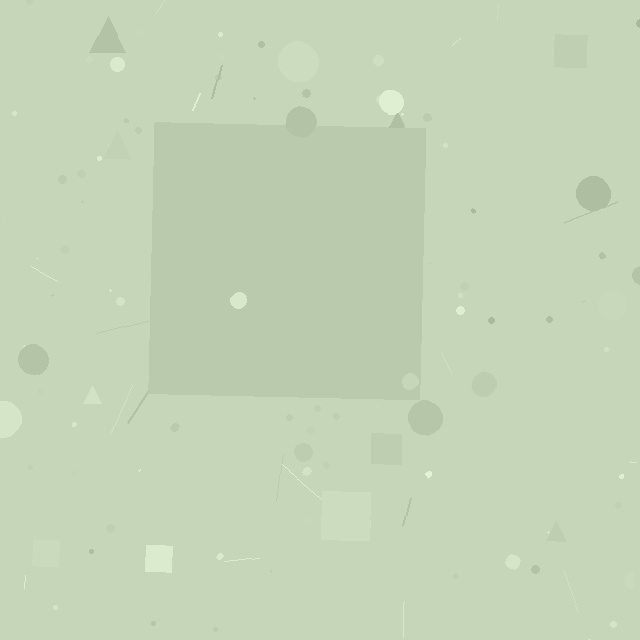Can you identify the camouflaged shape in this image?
The camouflaged shape is a square.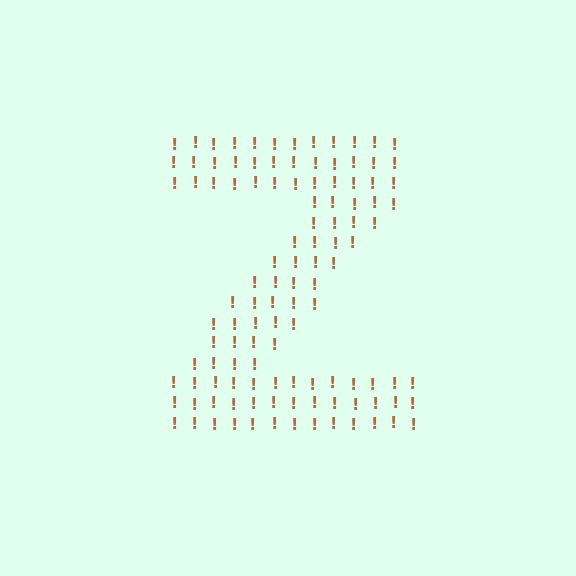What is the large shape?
The large shape is the letter Z.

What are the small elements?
The small elements are exclamation marks.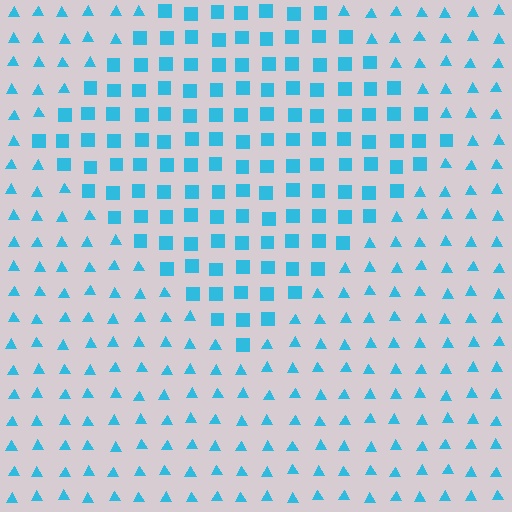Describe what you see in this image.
The image is filled with small cyan elements arranged in a uniform grid. A diamond-shaped region contains squares, while the surrounding area contains triangles. The boundary is defined purely by the change in element shape.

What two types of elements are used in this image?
The image uses squares inside the diamond region and triangles outside it.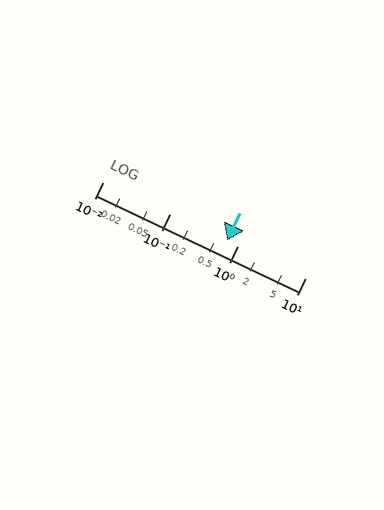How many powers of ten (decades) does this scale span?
The scale spans 3 decades, from 0.01 to 10.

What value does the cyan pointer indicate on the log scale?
The pointer indicates approximately 0.69.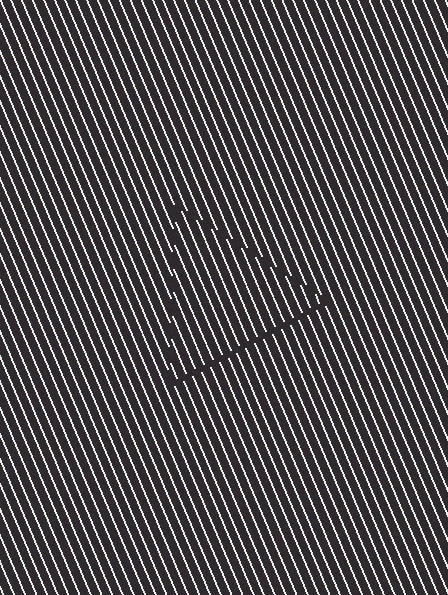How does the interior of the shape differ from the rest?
The interior of the shape contains the same grating, shifted by half a period — the contour is defined by the phase discontinuity where line-ends from the inner and outer gratings abut.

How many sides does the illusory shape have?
3 sides — the line-ends trace a triangle.